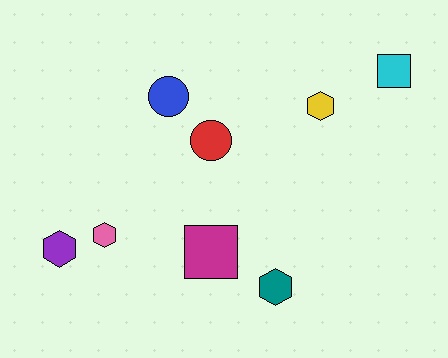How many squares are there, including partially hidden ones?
There are 2 squares.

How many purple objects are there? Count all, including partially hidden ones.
There is 1 purple object.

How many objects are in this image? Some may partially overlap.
There are 8 objects.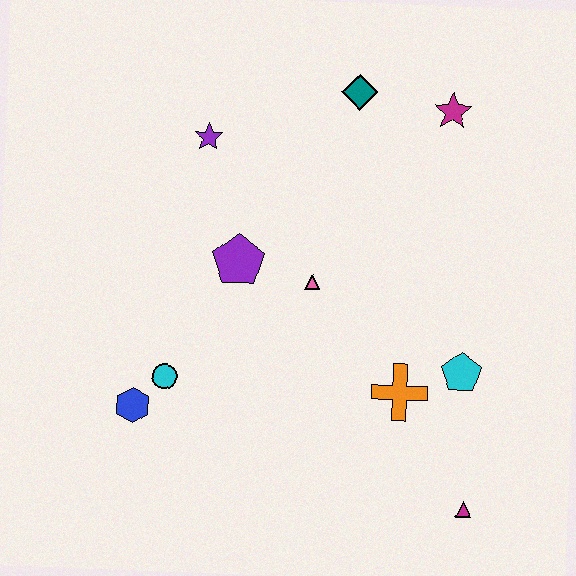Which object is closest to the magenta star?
The teal diamond is closest to the magenta star.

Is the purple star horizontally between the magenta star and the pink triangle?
No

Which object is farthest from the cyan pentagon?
The purple star is farthest from the cyan pentagon.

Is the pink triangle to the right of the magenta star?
No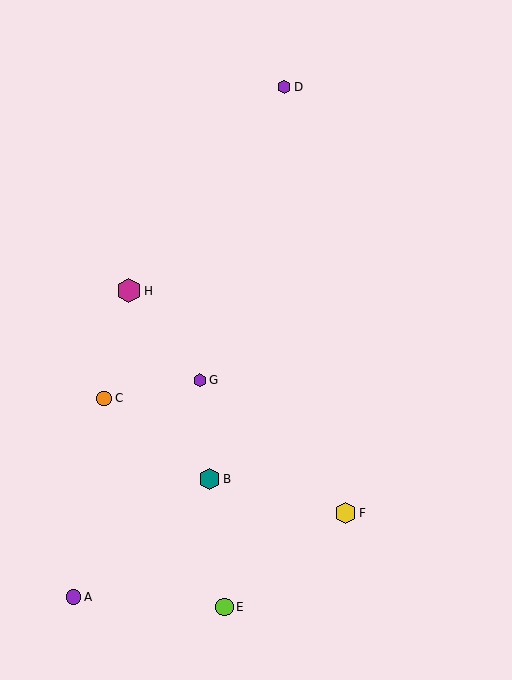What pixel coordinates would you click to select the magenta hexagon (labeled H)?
Click at (129, 291) to select the magenta hexagon H.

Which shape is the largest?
The magenta hexagon (labeled H) is the largest.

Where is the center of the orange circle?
The center of the orange circle is at (104, 399).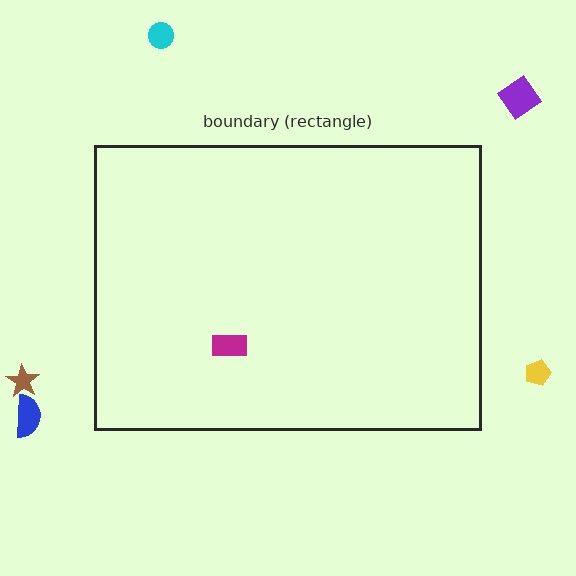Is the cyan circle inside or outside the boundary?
Outside.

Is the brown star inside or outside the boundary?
Outside.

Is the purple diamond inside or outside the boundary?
Outside.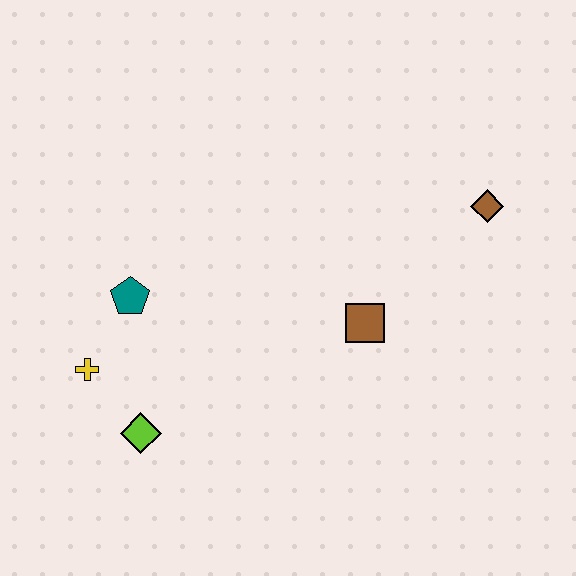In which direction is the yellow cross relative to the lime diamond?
The yellow cross is above the lime diamond.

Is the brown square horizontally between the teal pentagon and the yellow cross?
No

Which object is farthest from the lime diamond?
The brown diamond is farthest from the lime diamond.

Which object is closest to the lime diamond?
The yellow cross is closest to the lime diamond.